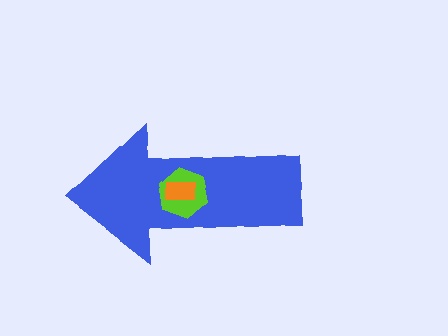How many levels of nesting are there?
3.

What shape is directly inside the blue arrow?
The lime hexagon.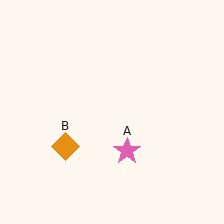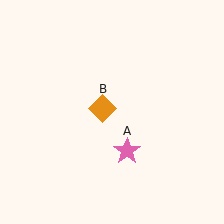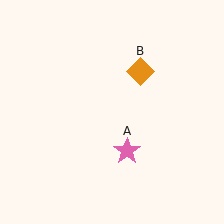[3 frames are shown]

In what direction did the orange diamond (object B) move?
The orange diamond (object B) moved up and to the right.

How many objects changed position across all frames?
1 object changed position: orange diamond (object B).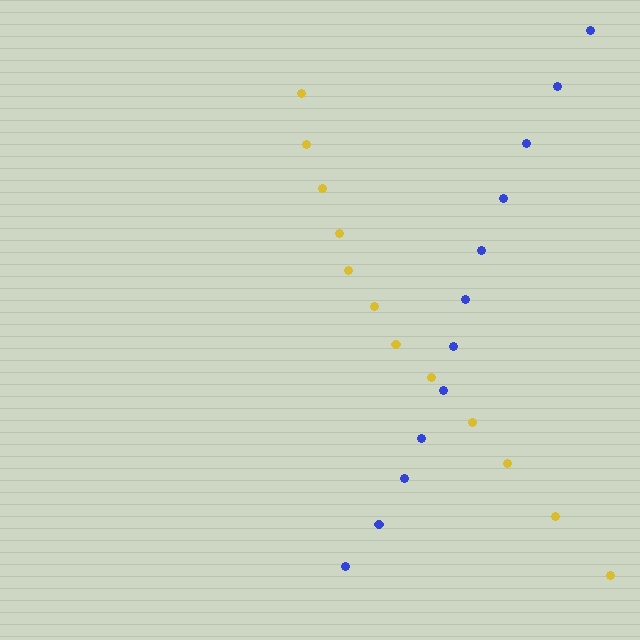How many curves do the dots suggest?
There are 2 distinct paths.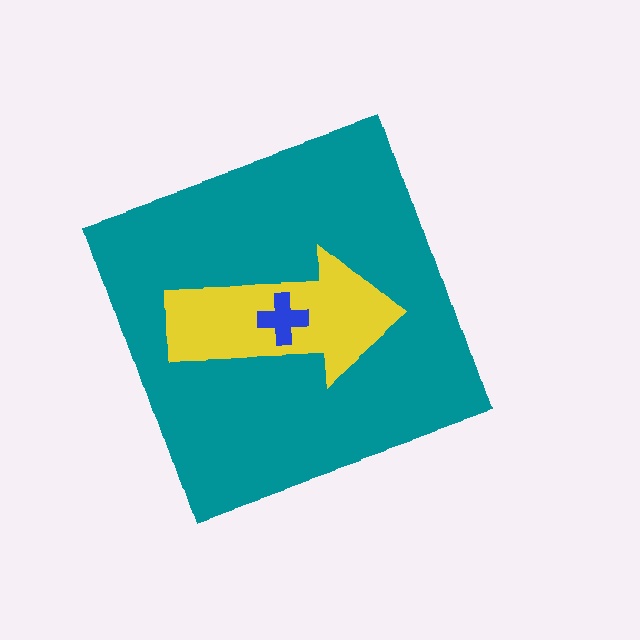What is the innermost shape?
The blue cross.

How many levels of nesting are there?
3.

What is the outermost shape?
The teal diamond.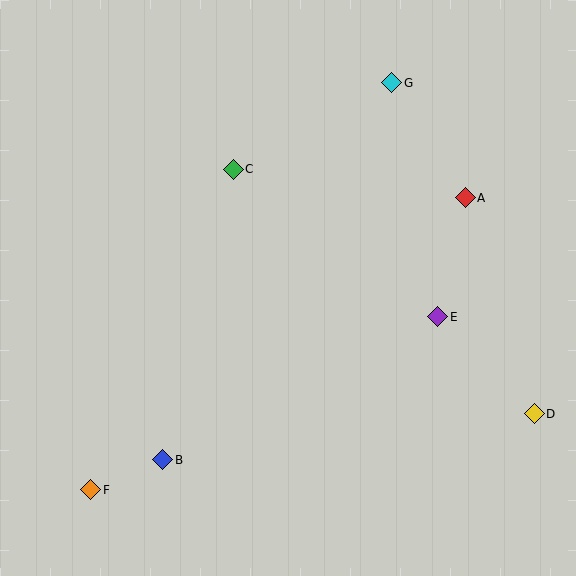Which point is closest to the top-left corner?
Point C is closest to the top-left corner.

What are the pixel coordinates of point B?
Point B is at (163, 460).